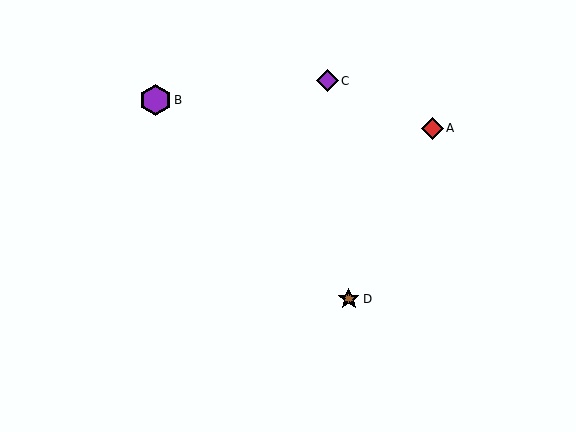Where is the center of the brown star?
The center of the brown star is at (349, 299).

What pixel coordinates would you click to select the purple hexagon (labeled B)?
Click at (155, 100) to select the purple hexagon B.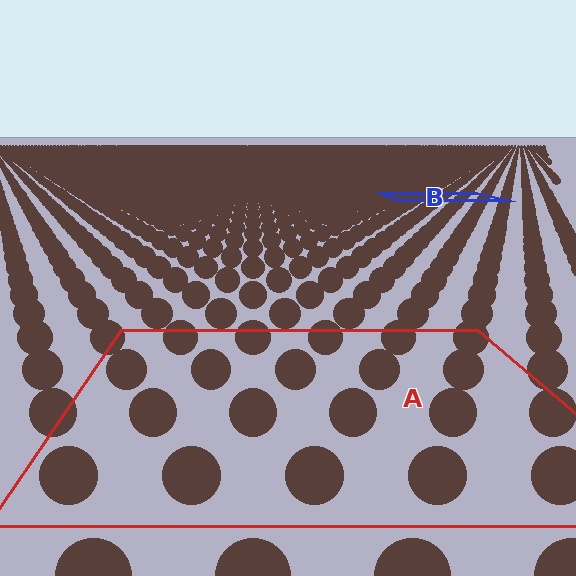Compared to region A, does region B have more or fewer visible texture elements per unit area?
Region B has more texture elements per unit area — they are packed more densely because it is farther away.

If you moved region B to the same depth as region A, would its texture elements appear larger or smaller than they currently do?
They would appear larger. At a closer depth, the same texture elements are projected at a bigger on-screen size.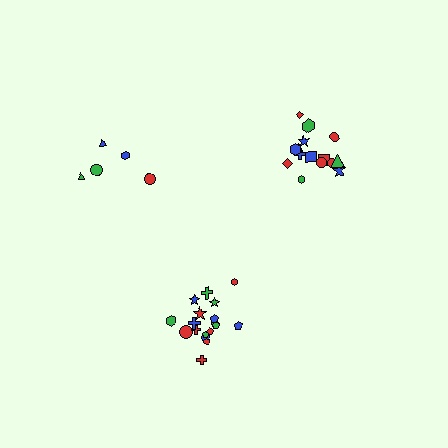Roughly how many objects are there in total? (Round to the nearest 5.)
Roughly 40 objects in total.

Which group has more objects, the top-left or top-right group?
The top-right group.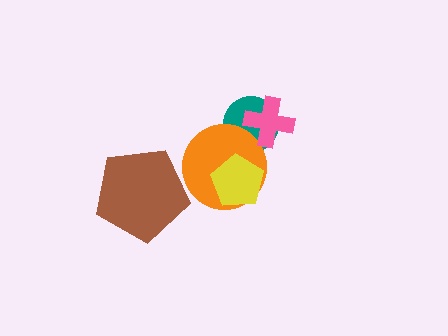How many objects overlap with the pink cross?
1 object overlaps with the pink cross.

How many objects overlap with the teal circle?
2 objects overlap with the teal circle.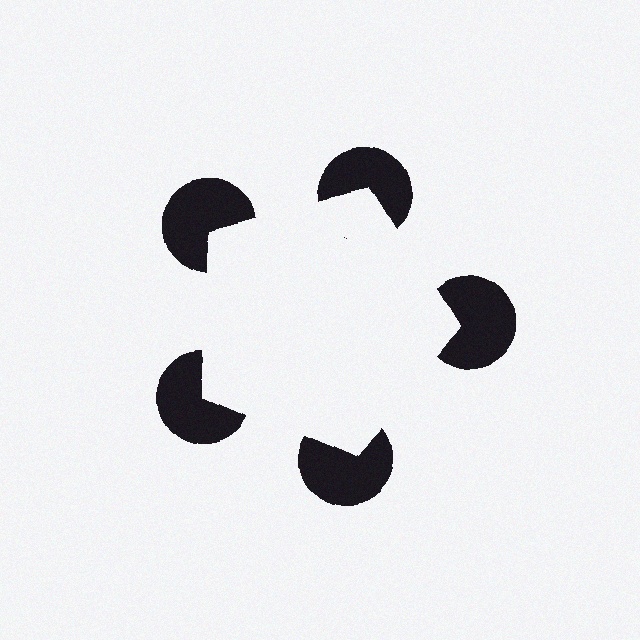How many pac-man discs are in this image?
There are 5 — one at each vertex of the illusory pentagon.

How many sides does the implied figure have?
5 sides.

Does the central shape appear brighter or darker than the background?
It typically appears slightly brighter than the background, even though no actual brightness change is drawn.